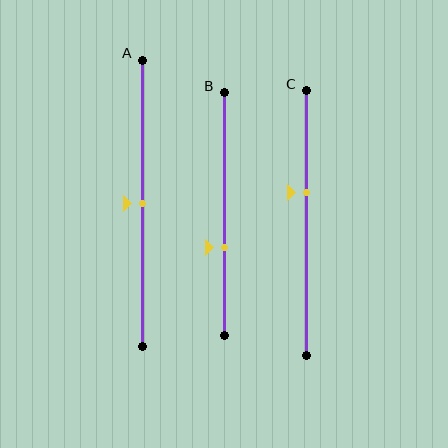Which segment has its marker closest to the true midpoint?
Segment A has its marker closest to the true midpoint.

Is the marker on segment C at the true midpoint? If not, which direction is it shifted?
No, the marker on segment C is shifted upward by about 12% of the segment length.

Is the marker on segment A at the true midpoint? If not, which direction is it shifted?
Yes, the marker on segment A is at the true midpoint.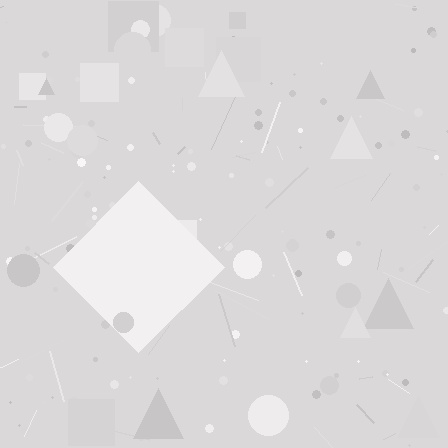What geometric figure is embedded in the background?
A diamond is embedded in the background.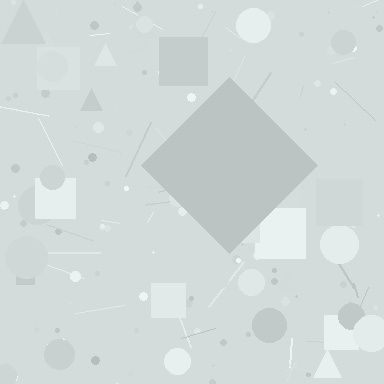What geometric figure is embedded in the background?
A diamond is embedded in the background.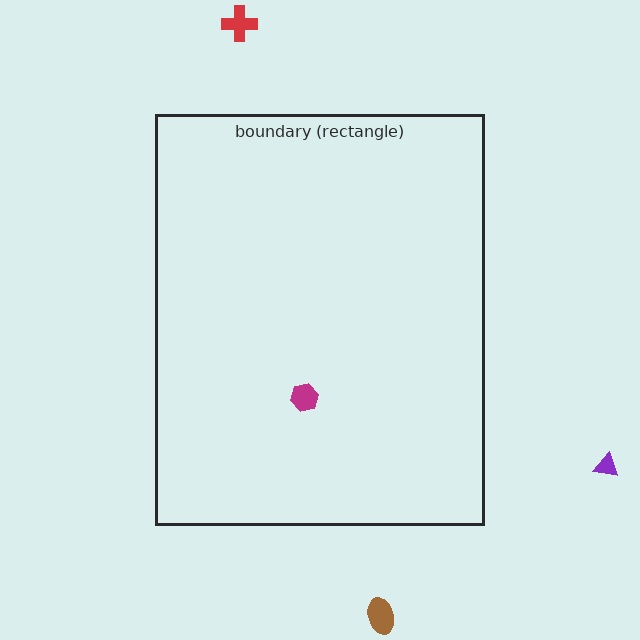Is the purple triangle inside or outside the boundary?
Outside.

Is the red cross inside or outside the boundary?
Outside.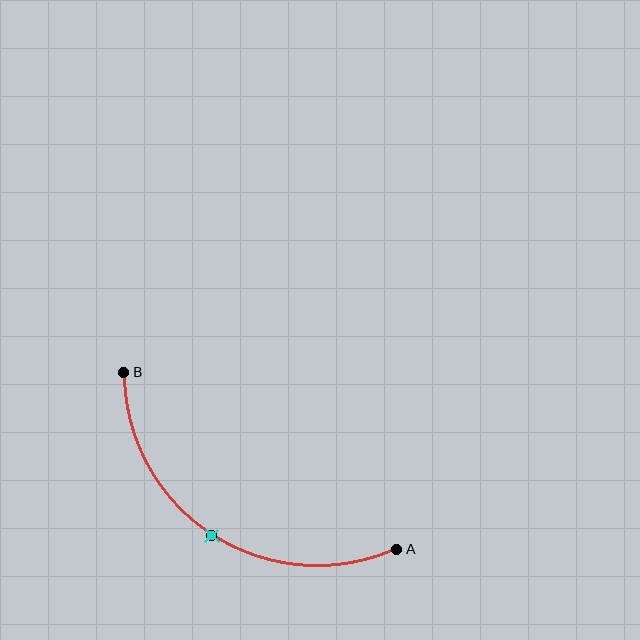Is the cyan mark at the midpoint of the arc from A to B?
Yes. The cyan mark lies on the arc at equal arc-length from both A and B — it is the arc midpoint.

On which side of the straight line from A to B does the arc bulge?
The arc bulges below the straight line connecting A and B.